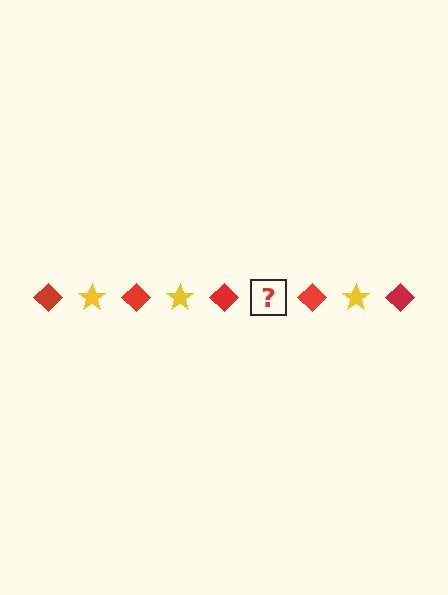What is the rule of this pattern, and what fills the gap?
The rule is that the pattern alternates between red diamond and yellow star. The gap should be filled with a yellow star.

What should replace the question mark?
The question mark should be replaced with a yellow star.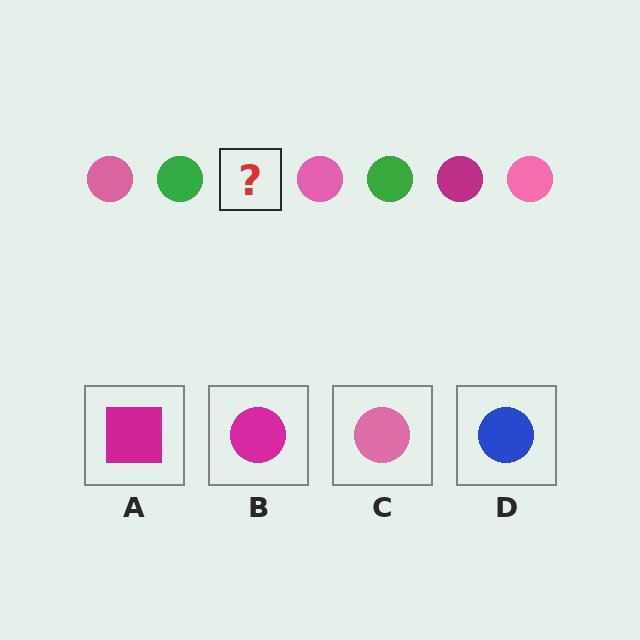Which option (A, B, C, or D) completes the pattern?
B.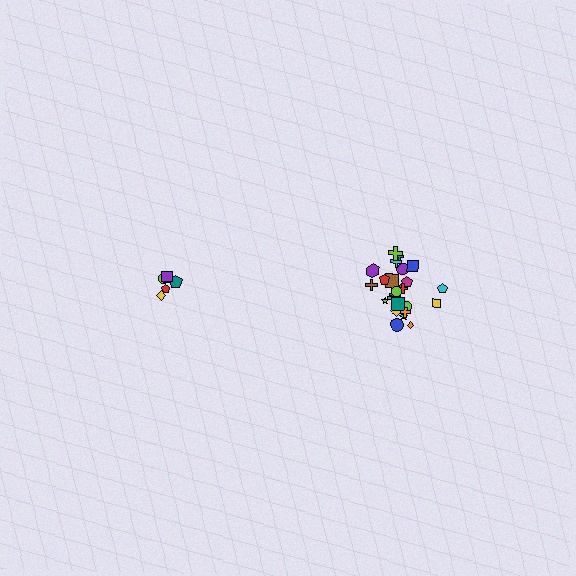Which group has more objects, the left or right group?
The right group.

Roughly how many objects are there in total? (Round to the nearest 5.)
Roughly 30 objects in total.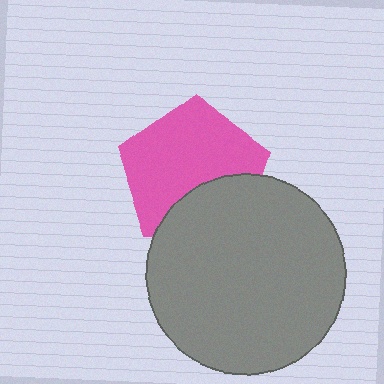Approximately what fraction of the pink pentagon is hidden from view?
Roughly 31% of the pink pentagon is hidden behind the gray circle.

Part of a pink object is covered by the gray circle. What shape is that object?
It is a pentagon.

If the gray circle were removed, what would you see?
You would see the complete pink pentagon.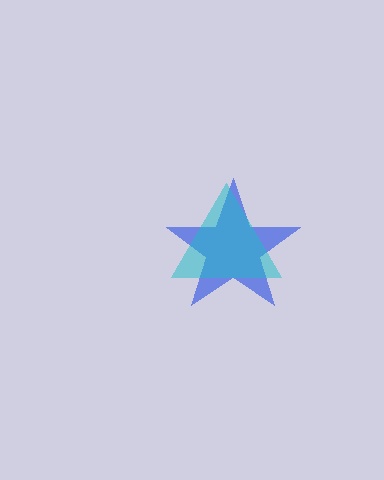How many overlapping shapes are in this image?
There are 2 overlapping shapes in the image.